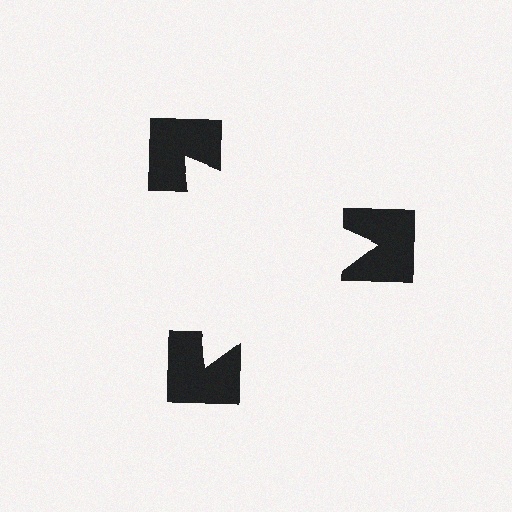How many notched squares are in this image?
There are 3 — one at each vertex of the illusory triangle.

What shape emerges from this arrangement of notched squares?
An illusory triangle — its edges are inferred from the aligned wedge cuts in the notched squares, not physically drawn.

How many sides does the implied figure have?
3 sides.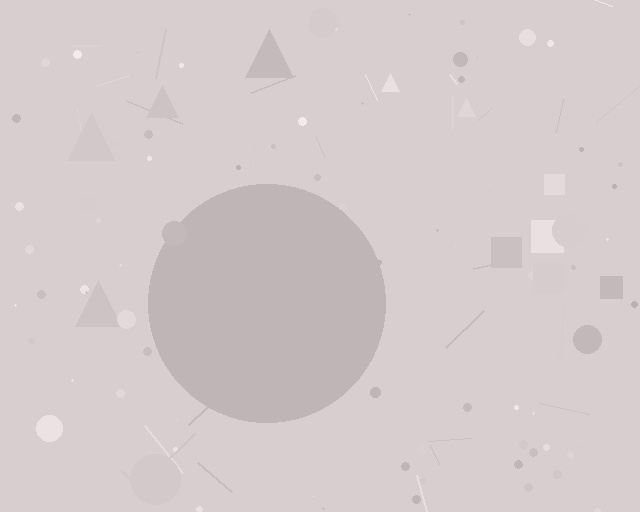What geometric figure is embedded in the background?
A circle is embedded in the background.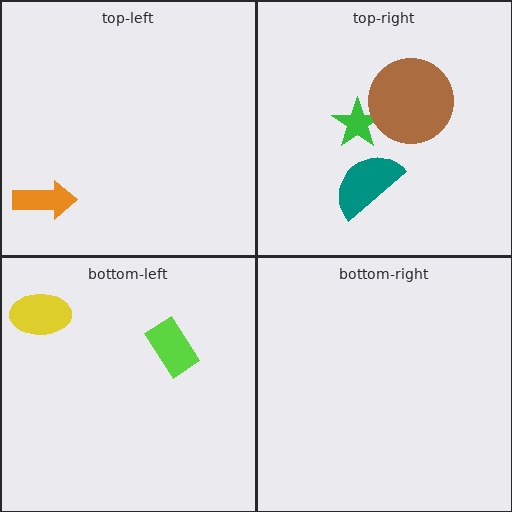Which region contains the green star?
The top-right region.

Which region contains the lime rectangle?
The bottom-left region.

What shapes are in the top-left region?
The orange arrow.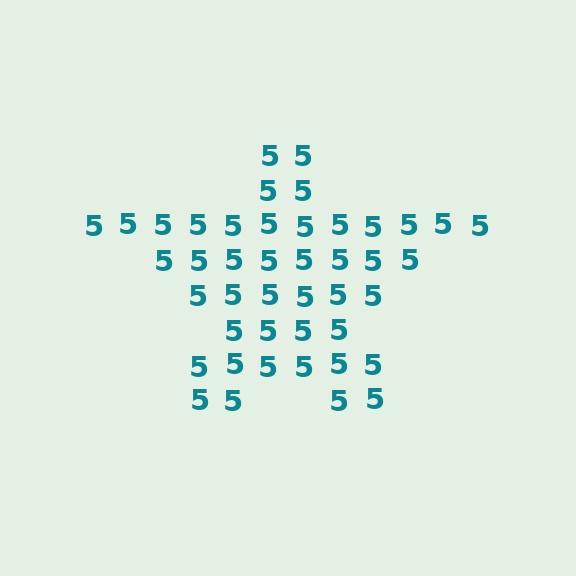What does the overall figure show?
The overall figure shows a star.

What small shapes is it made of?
It is made of small digit 5's.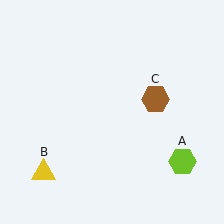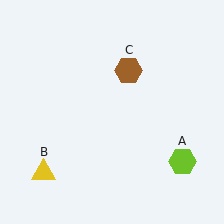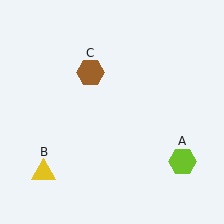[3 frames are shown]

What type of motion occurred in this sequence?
The brown hexagon (object C) rotated counterclockwise around the center of the scene.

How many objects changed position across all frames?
1 object changed position: brown hexagon (object C).